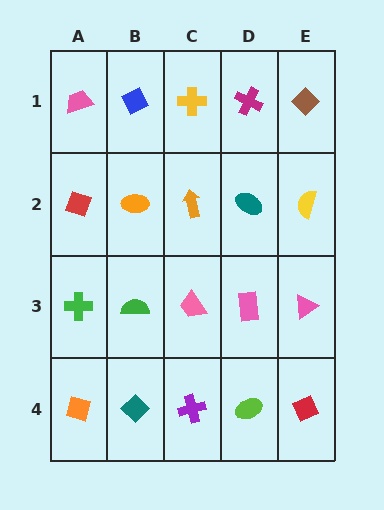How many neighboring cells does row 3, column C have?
4.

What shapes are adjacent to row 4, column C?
A pink trapezoid (row 3, column C), a teal diamond (row 4, column B), a lime ellipse (row 4, column D).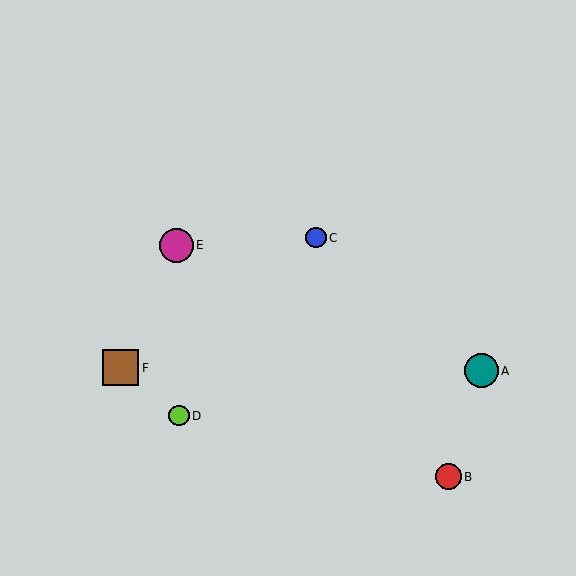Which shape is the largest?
The brown square (labeled F) is the largest.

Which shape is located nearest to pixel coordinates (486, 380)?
The teal circle (labeled A) at (482, 371) is nearest to that location.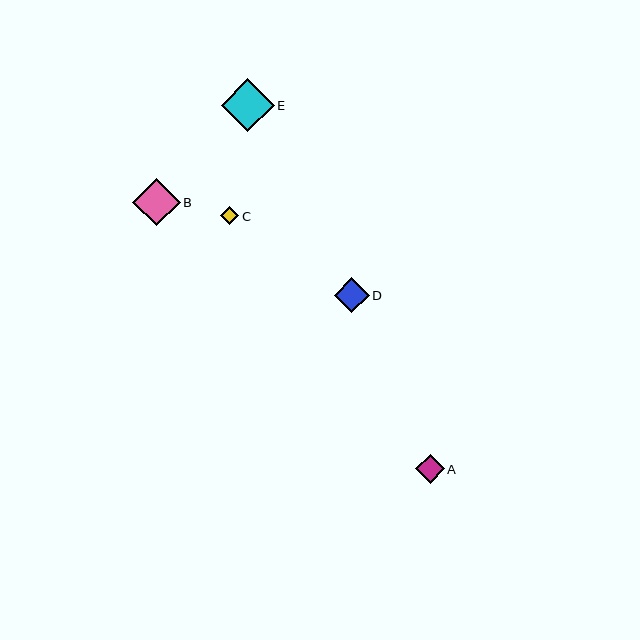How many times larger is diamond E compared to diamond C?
Diamond E is approximately 2.9 times the size of diamond C.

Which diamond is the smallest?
Diamond C is the smallest with a size of approximately 18 pixels.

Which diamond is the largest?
Diamond E is the largest with a size of approximately 53 pixels.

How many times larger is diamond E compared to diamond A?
Diamond E is approximately 1.9 times the size of diamond A.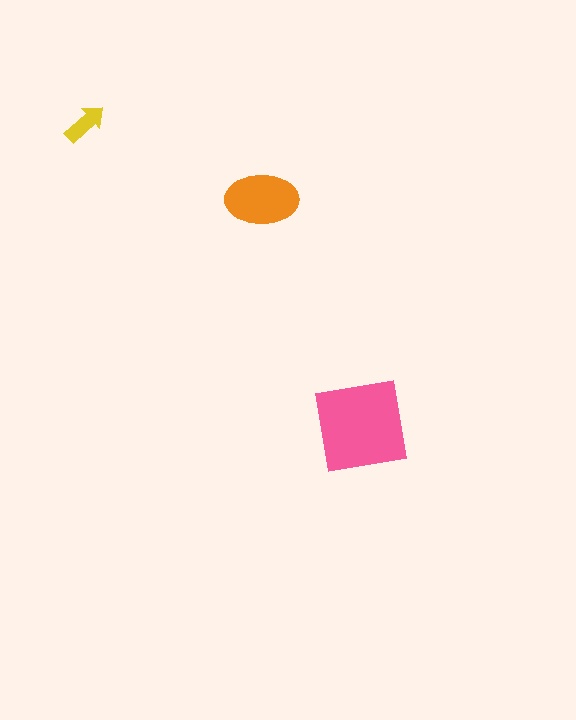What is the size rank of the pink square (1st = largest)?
1st.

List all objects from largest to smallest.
The pink square, the orange ellipse, the yellow arrow.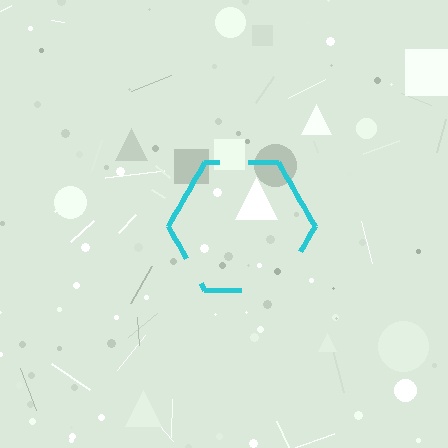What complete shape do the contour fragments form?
The contour fragments form a hexagon.